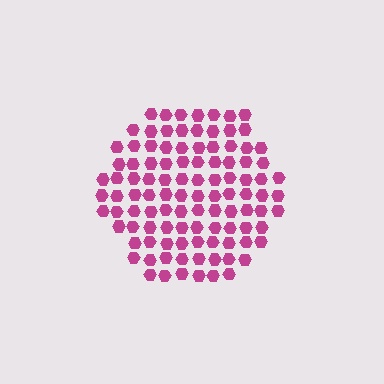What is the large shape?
The large shape is a hexagon.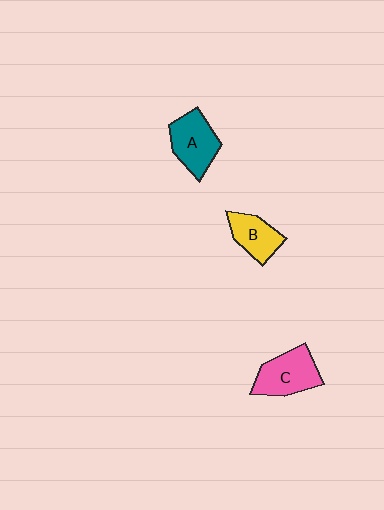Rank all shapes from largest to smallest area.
From largest to smallest: C (pink), A (teal), B (yellow).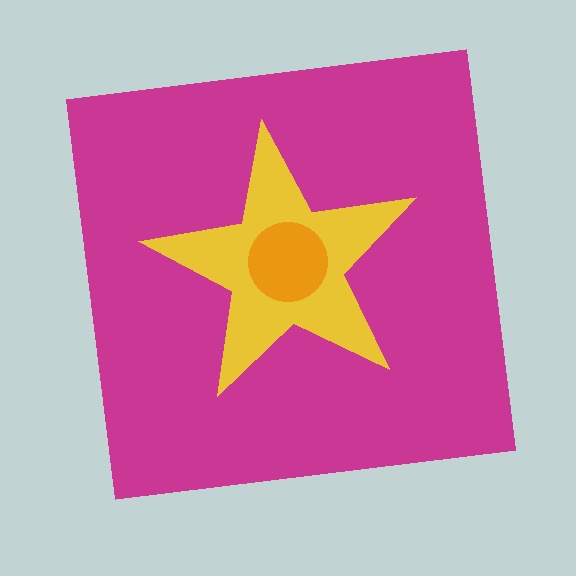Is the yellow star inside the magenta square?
Yes.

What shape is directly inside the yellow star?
The orange circle.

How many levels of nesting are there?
3.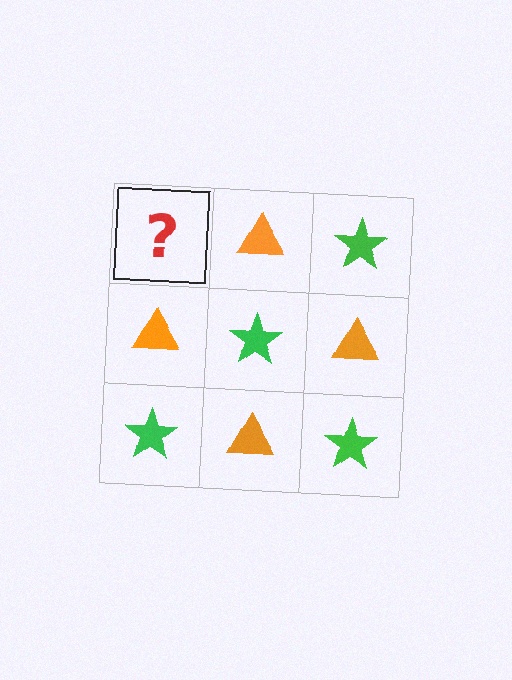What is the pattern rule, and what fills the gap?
The rule is that it alternates green star and orange triangle in a checkerboard pattern. The gap should be filled with a green star.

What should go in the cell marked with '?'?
The missing cell should contain a green star.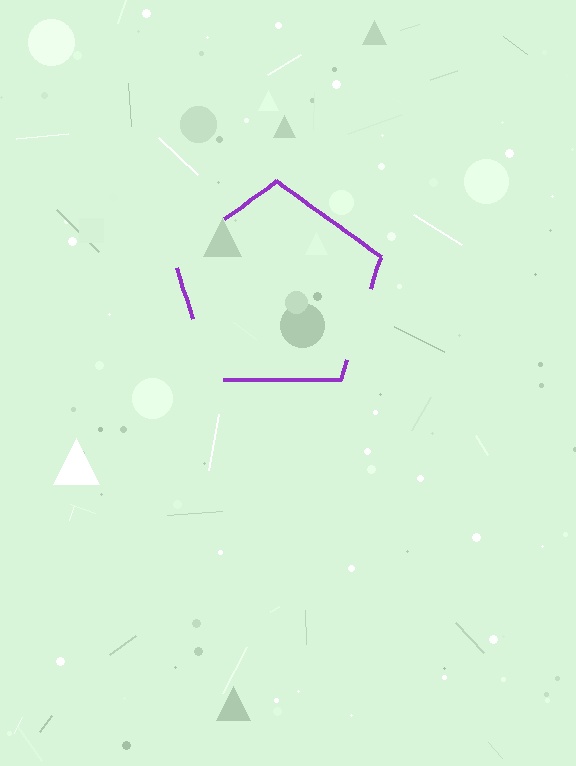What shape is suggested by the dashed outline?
The dashed outline suggests a pentagon.